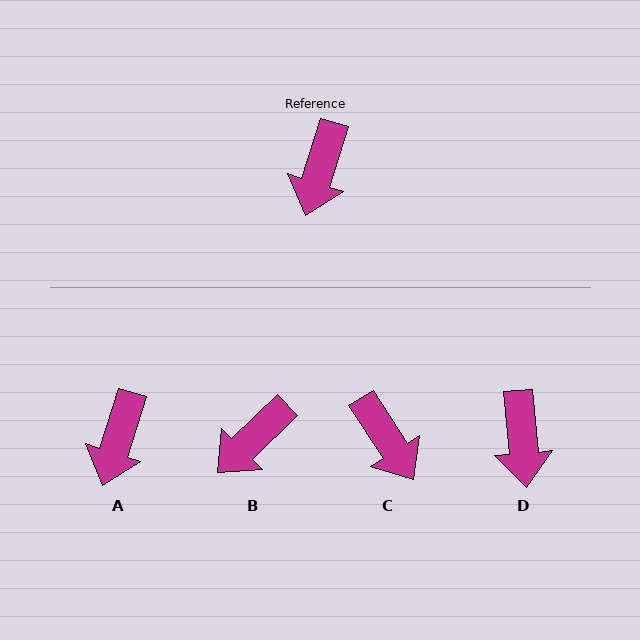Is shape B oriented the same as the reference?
No, it is off by about 28 degrees.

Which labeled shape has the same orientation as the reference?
A.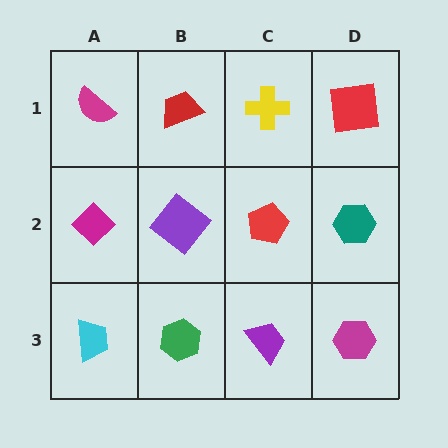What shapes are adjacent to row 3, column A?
A magenta diamond (row 2, column A), a green hexagon (row 3, column B).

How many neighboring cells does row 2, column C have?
4.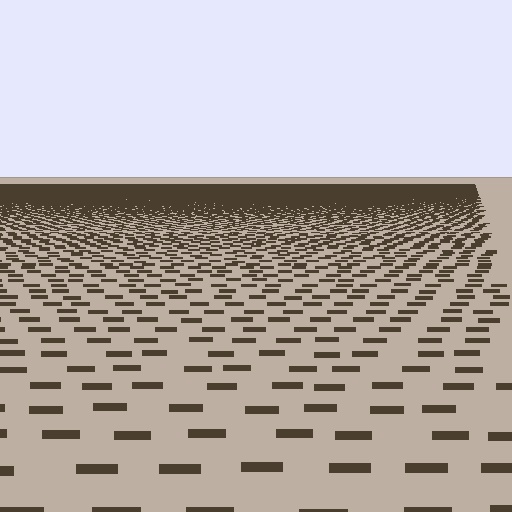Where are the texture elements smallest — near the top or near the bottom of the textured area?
Near the top.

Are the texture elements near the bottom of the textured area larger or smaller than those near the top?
Larger. Near the bottom, elements are closer to the viewer and appear at a bigger on-screen size.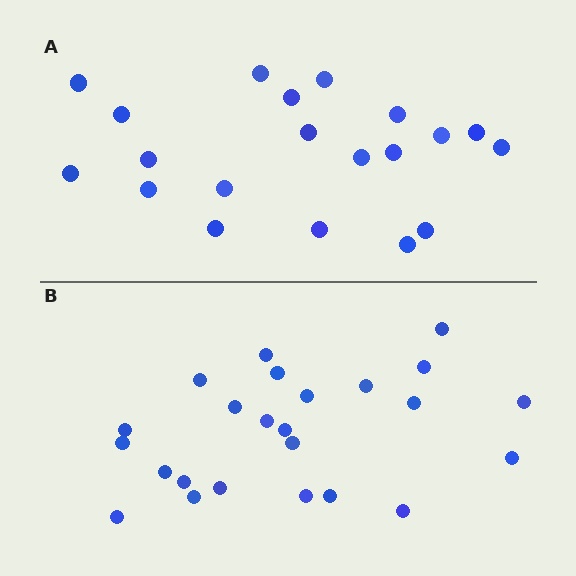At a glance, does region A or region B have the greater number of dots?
Region B (the bottom region) has more dots.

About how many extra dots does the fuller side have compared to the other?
Region B has about 4 more dots than region A.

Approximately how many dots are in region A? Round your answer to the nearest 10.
About 20 dots.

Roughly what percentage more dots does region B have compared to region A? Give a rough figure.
About 20% more.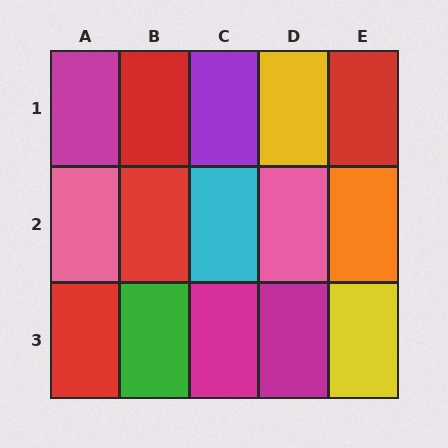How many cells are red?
4 cells are red.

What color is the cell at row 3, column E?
Yellow.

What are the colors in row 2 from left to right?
Pink, red, cyan, pink, orange.